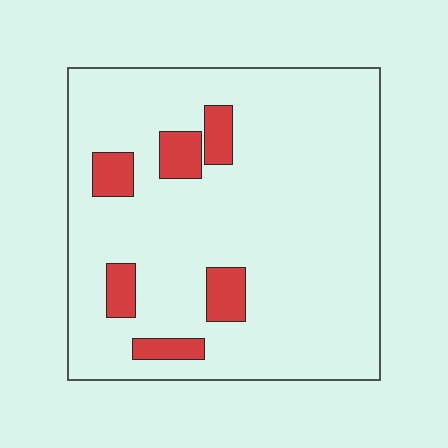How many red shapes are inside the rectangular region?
6.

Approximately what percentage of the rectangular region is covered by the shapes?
Approximately 10%.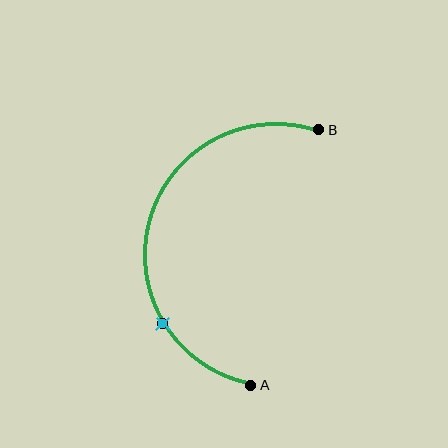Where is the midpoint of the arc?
The arc midpoint is the point on the curve farthest from the straight line joining A and B. It sits to the left of that line.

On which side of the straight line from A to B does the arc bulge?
The arc bulges to the left of the straight line connecting A and B.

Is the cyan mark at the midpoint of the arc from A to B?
No. The cyan mark lies on the arc but is closer to endpoint A. The arc midpoint would be at the point on the curve equidistant along the arc from both A and B.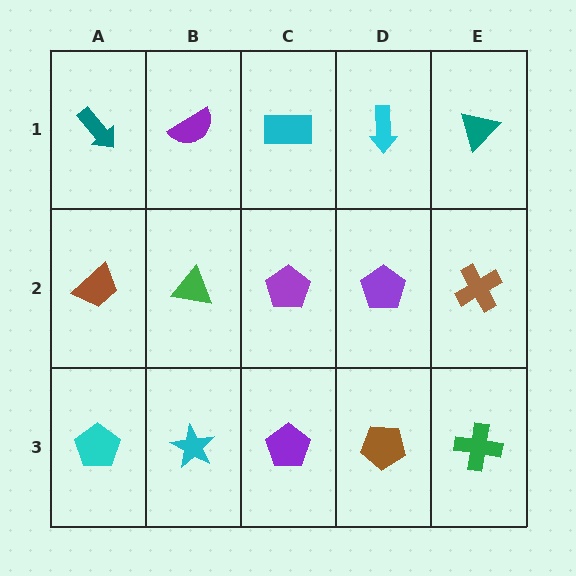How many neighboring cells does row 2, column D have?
4.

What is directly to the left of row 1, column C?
A purple semicircle.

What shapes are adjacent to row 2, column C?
A cyan rectangle (row 1, column C), a purple pentagon (row 3, column C), a green triangle (row 2, column B), a purple pentagon (row 2, column D).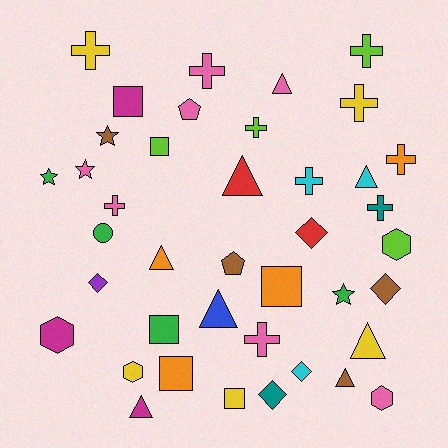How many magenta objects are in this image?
There are 3 magenta objects.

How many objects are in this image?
There are 40 objects.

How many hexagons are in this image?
There are 4 hexagons.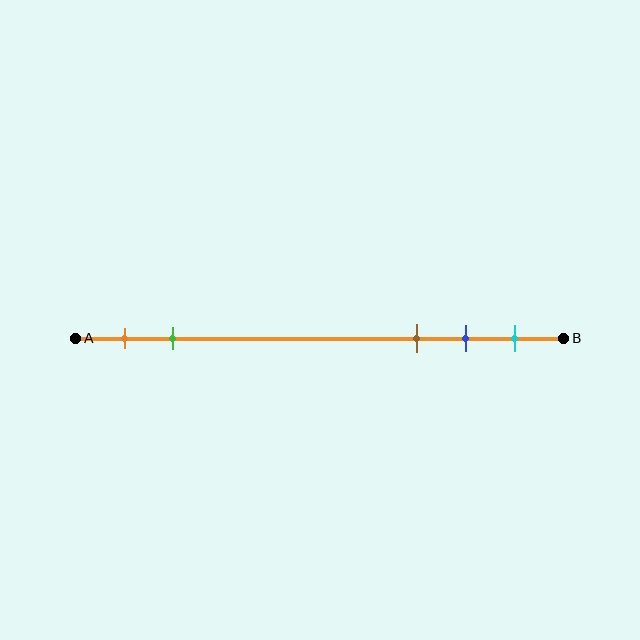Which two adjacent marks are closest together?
The blue and cyan marks are the closest adjacent pair.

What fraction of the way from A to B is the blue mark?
The blue mark is approximately 80% (0.8) of the way from A to B.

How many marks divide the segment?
There are 5 marks dividing the segment.